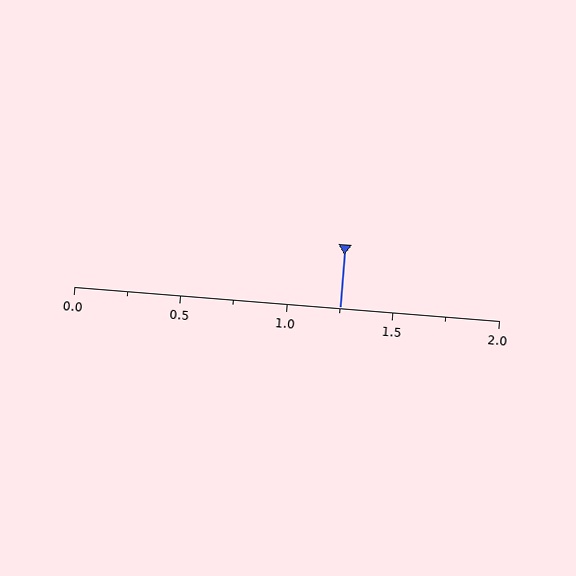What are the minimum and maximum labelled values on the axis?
The axis runs from 0.0 to 2.0.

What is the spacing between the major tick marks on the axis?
The major ticks are spaced 0.5 apart.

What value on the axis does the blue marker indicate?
The marker indicates approximately 1.25.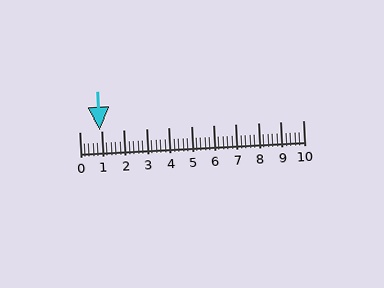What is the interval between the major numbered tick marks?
The major tick marks are spaced 1 units apart.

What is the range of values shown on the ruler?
The ruler shows values from 0 to 10.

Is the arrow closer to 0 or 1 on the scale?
The arrow is closer to 1.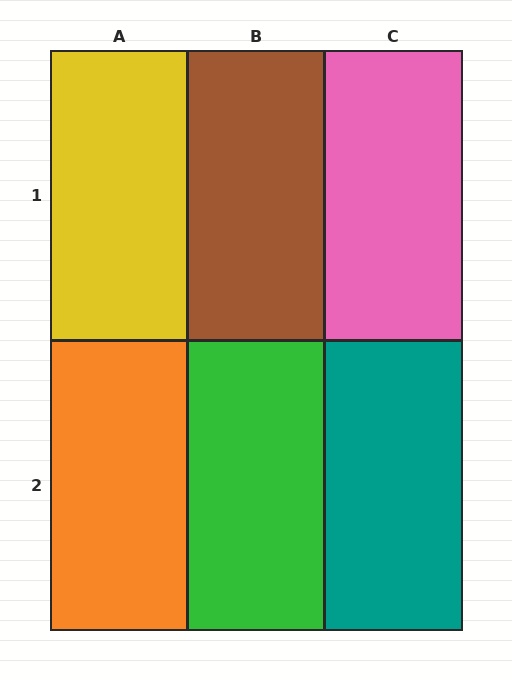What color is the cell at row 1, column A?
Yellow.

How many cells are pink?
1 cell is pink.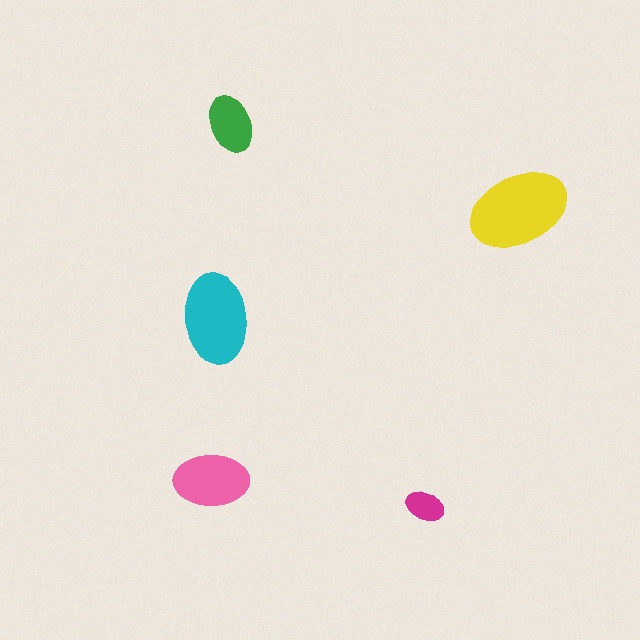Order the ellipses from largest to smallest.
the yellow one, the cyan one, the pink one, the green one, the magenta one.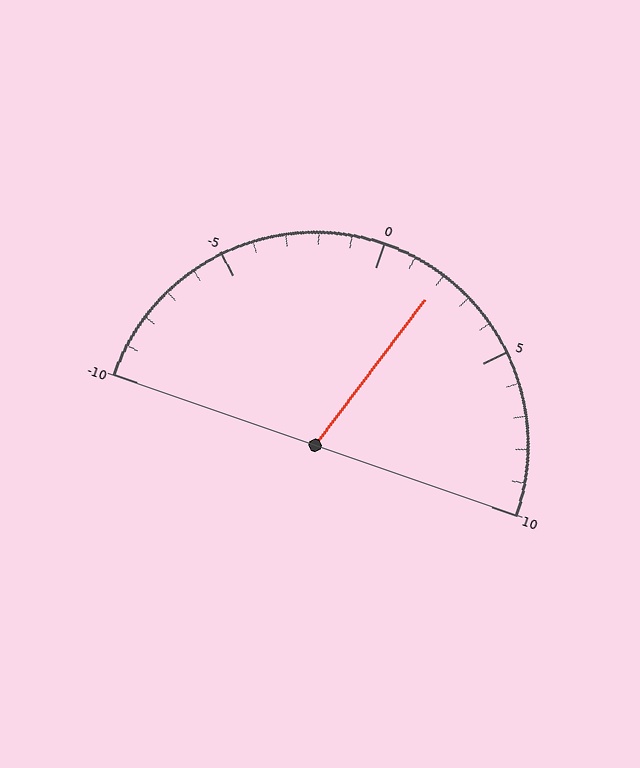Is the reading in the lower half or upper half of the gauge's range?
The reading is in the upper half of the range (-10 to 10).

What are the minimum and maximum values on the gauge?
The gauge ranges from -10 to 10.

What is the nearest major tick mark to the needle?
The nearest major tick mark is 0.